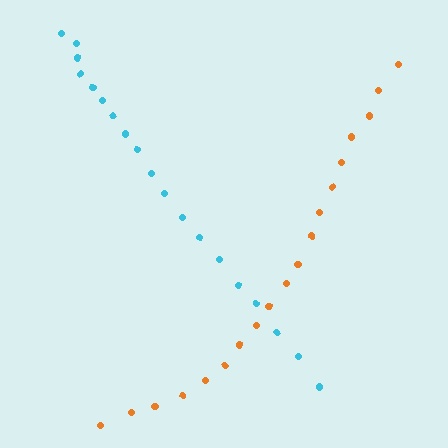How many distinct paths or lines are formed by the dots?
There are 2 distinct paths.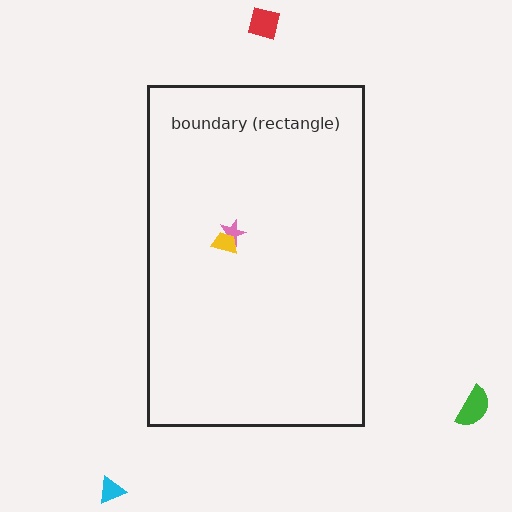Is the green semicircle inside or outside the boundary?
Outside.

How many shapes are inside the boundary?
2 inside, 3 outside.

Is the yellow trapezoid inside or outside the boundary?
Inside.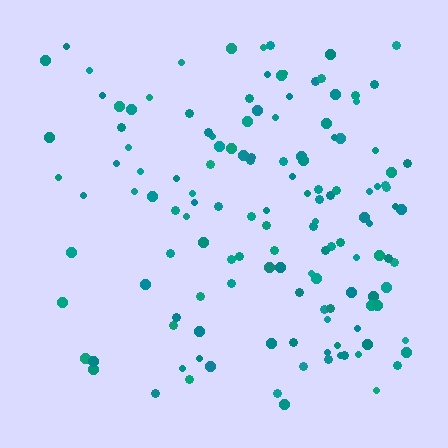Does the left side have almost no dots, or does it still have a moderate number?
Still a moderate number, just noticeably fewer than the right.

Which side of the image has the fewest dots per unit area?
The left.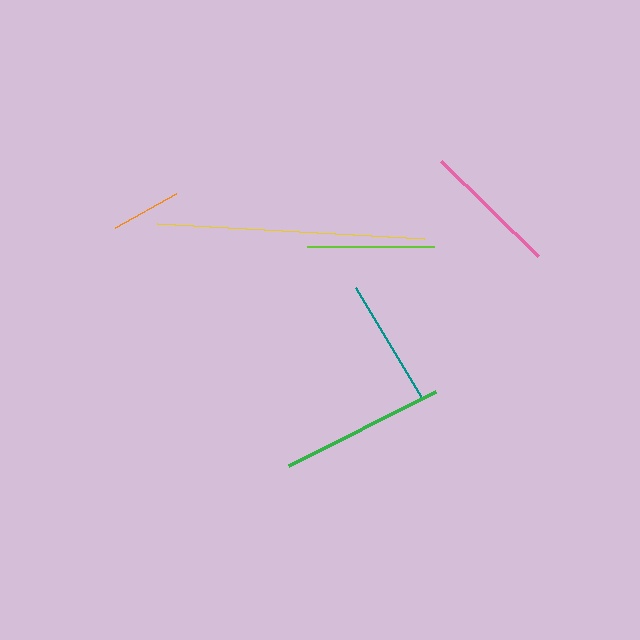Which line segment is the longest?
The yellow line is the longest at approximately 267 pixels.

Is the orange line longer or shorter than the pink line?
The pink line is longer than the orange line.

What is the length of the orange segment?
The orange segment is approximately 70 pixels long.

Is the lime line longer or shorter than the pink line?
The pink line is longer than the lime line.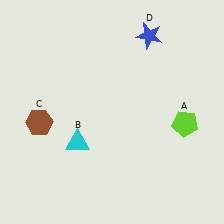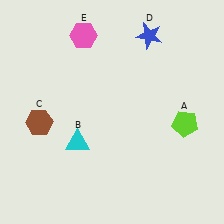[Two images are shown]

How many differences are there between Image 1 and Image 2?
There is 1 difference between the two images.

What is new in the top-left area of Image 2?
A pink hexagon (E) was added in the top-left area of Image 2.